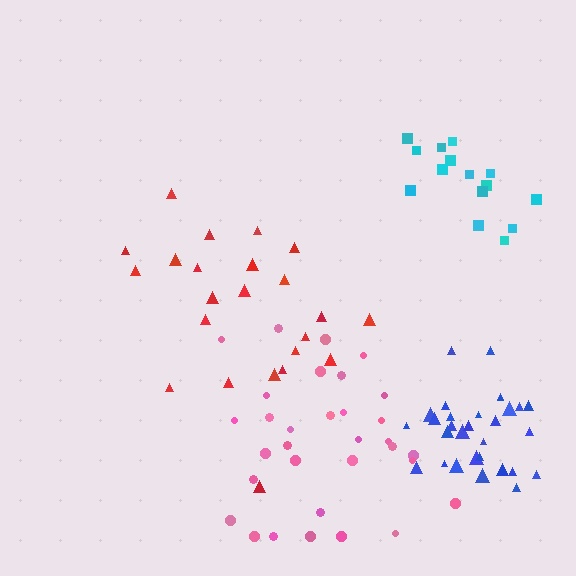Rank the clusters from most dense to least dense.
blue, red, pink, cyan.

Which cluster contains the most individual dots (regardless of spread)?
Pink (33).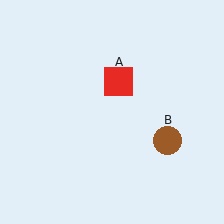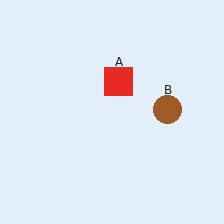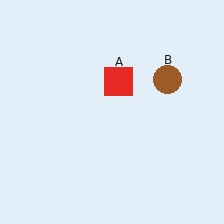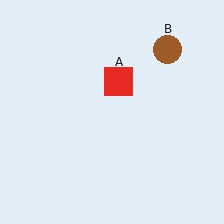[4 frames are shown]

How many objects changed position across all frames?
1 object changed position: brown circle (object B).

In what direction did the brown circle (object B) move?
The brown circle (object B) moved up.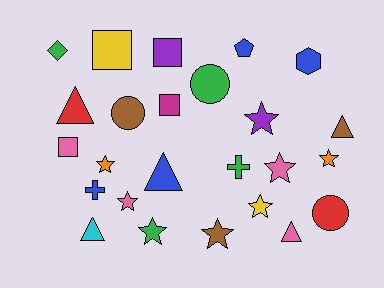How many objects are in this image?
There are 25 objects.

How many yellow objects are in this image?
There are 2 yellow objects.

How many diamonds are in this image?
There is 1 diamond.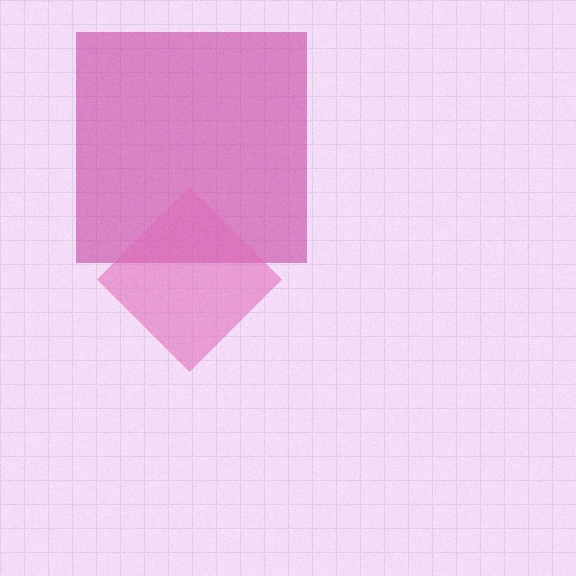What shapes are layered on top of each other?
The layered shapes are: a magenta square, a pink diamond.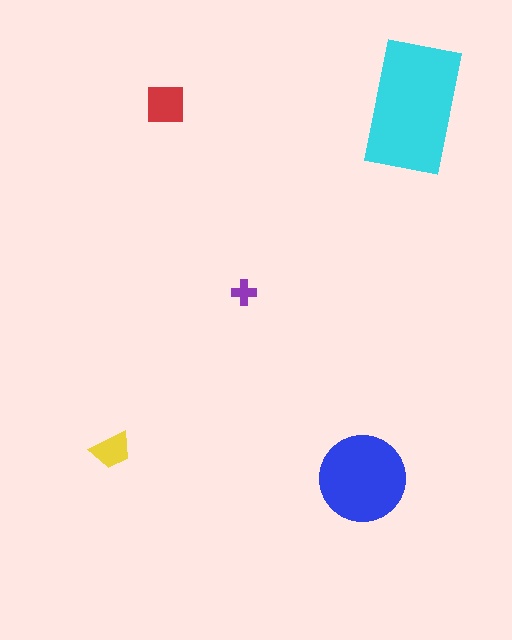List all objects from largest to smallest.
The cyan rectangle, the blue circle, the red square, the yellow trapezoid, the purple cross.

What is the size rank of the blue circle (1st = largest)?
2nd.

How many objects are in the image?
There are 5 objects in the image.